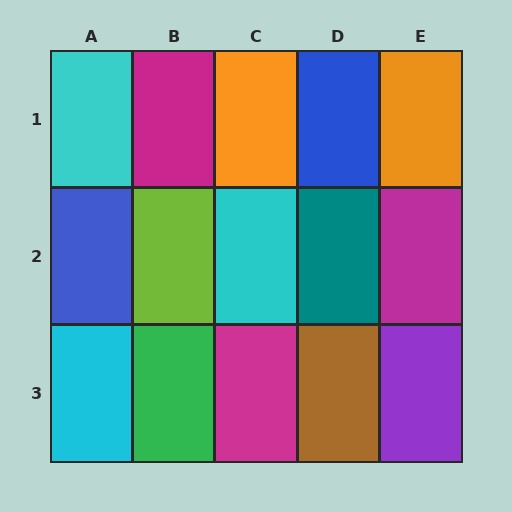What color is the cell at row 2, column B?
Lime.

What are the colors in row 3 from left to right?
Cyan, green, magenta, brown, purple.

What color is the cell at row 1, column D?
Blue.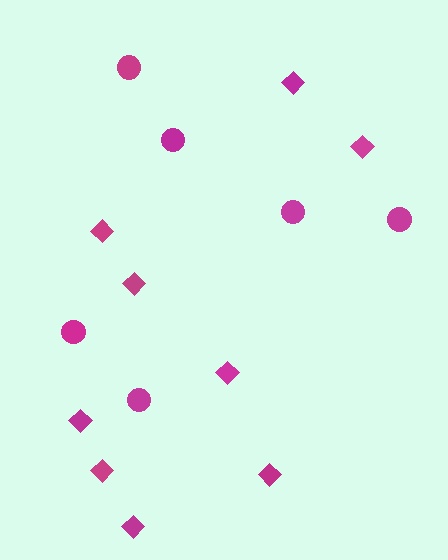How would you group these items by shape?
There are 2 groups: one group of circles (6) and one group of diamonds (9).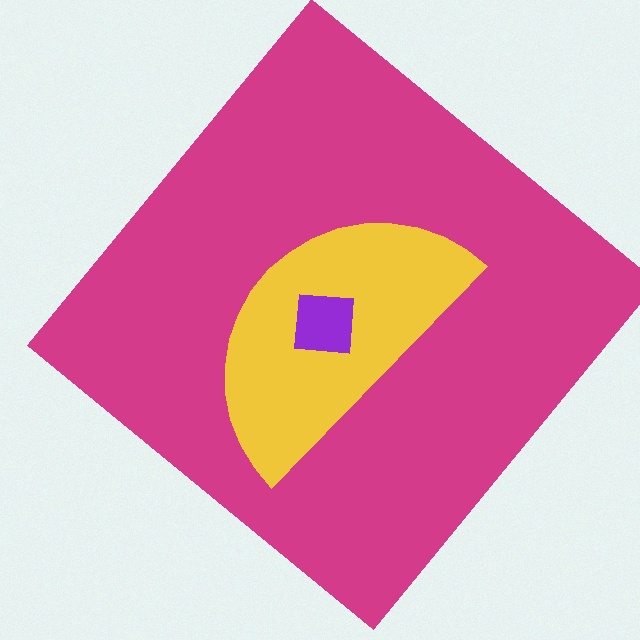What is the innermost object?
The purple square.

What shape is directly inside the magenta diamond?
The yellow semicircle.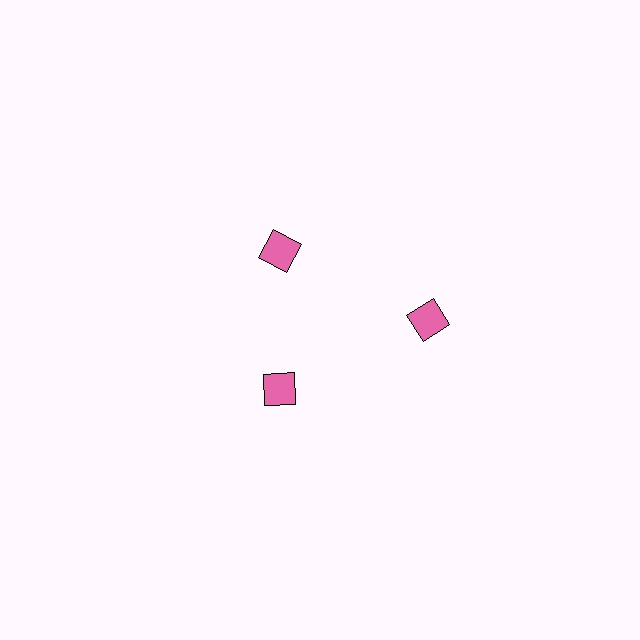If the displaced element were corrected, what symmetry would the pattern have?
It would have 3-fold rotational symmetry — the pattern would map onto itself every 120 degrees.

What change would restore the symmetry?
The symmetry would be restored by moving it inward, back onto the ring so that all 3 diamonds sit at equal angles and equal distance from the center.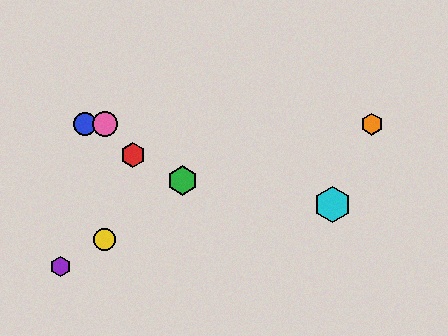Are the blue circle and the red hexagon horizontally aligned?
No, the blue circle is at y≈124 and the red hexagon is at y≈155.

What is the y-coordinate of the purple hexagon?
The purple hexagon is at y≈267.